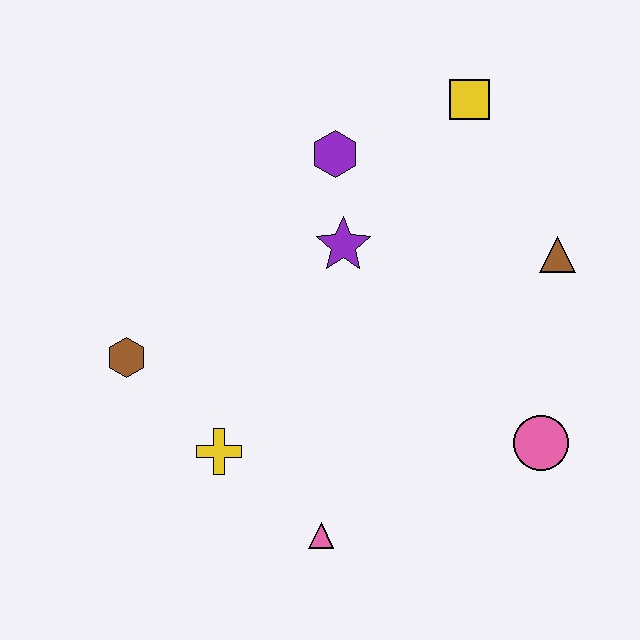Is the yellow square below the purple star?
No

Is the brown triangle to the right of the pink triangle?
Yes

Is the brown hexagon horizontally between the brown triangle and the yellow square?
No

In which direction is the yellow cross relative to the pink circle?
The yellow cross is to the left of the pink circle.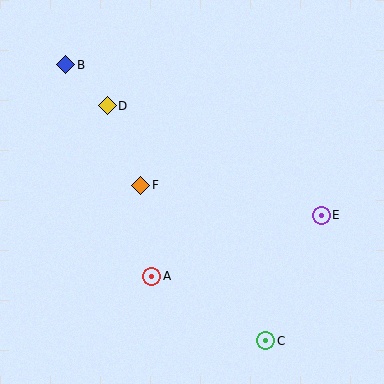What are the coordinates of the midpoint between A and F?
The midpoint between A and F is at (146, 231).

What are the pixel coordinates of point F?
Point F is at (141, 185).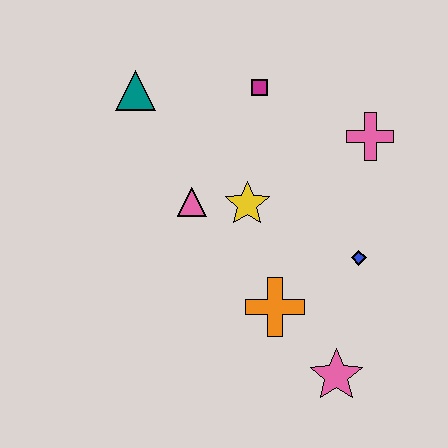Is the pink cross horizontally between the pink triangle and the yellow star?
No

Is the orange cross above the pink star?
Yes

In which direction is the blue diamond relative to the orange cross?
The blue diamond is to the right of the orange cross.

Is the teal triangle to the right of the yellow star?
No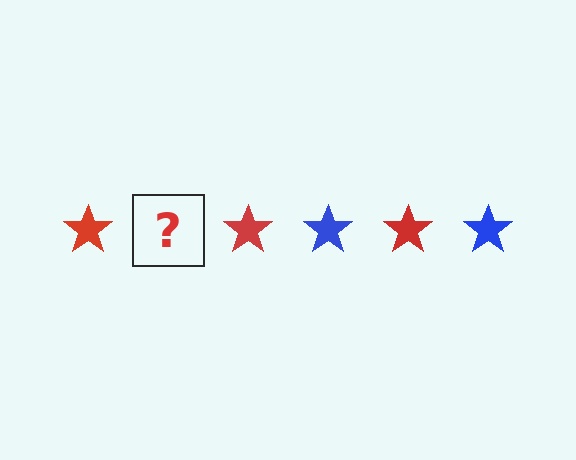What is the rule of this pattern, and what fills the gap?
The rule is that the pattern cycles through red, blue stars. The gap should be filled with a blue star.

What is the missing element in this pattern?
The missing element is a blue star.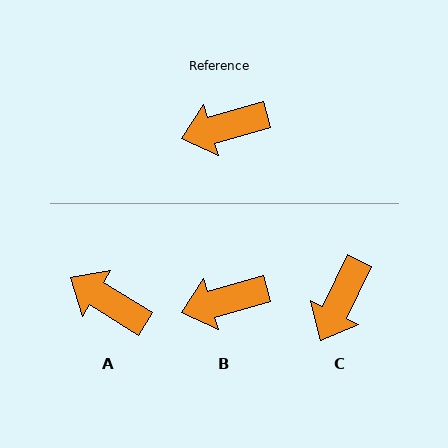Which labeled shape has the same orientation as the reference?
B.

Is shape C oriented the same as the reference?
No, it is off by about 48 degrees.